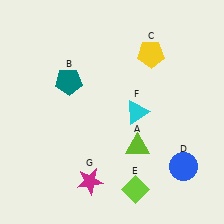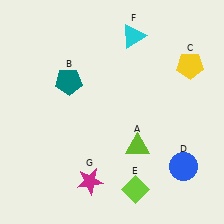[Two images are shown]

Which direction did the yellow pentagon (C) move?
The yellow pentagon (C) moved right.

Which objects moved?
The objects that moved are: the yellow pentagon (C), the cyan triangle (F).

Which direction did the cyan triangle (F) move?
The cyan triangle (F) moved up.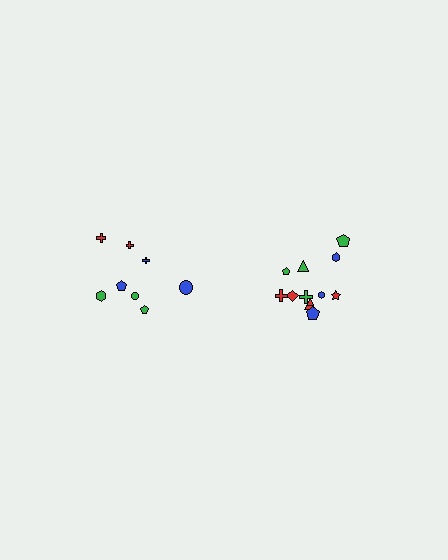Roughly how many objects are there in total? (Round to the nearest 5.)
Roughly 20 objects in total.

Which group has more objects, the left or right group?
The right group.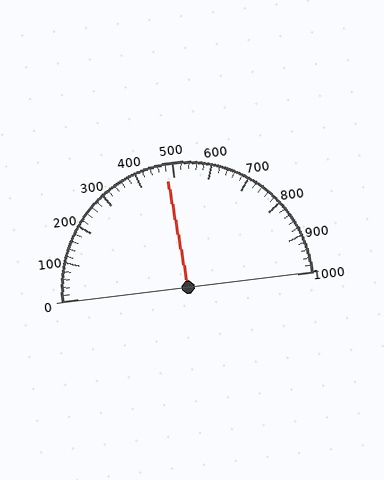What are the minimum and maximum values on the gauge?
The gauge ranges from 0 to 1000.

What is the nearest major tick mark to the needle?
The nearest major tick mark is 500.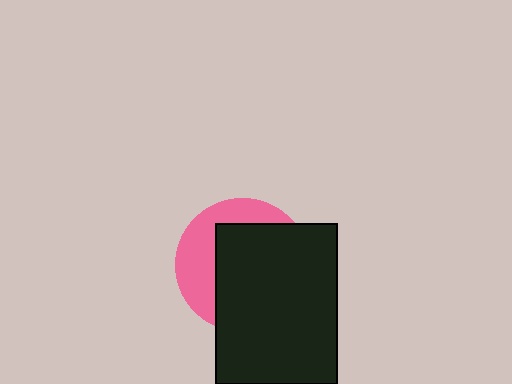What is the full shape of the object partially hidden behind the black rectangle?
The partially hidden object is a pink circle.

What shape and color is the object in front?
The object in front is a black rectangle.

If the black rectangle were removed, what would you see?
You would see the complete pink circle.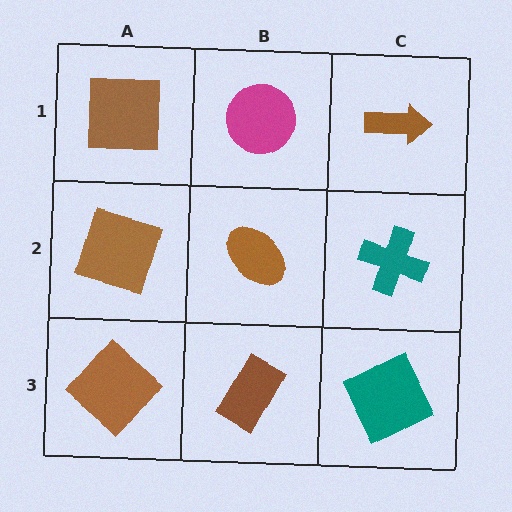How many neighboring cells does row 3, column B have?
3.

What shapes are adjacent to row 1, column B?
A brown ellipse (row 2, column B), a brown square (row 1, column A), a brown arrow (row 1, column C).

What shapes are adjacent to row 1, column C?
A teal cross (row 2, column C), a magenta circle (row 1, column B).